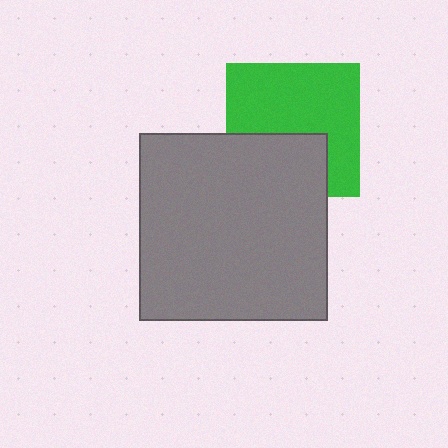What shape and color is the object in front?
The object in front is a gray square.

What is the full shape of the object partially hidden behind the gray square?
The partially hidden object is a green square.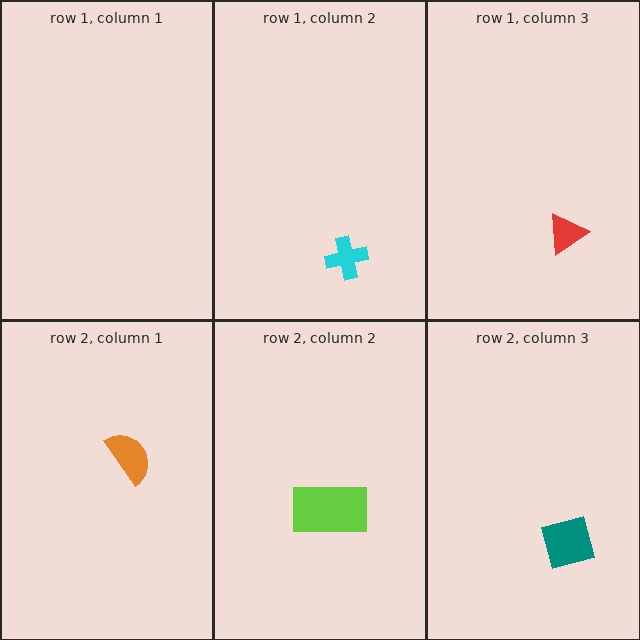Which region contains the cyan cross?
The row 1, column 2 region.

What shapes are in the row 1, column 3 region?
The red triangle.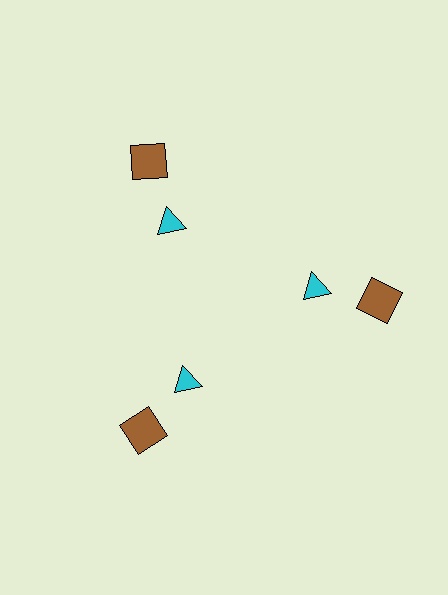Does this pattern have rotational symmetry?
Yes, this pattern has 3-fold rotational symmetry. It looks the same after rotating 120 degrees around the center.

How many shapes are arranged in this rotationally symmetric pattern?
There are 6 shapes, arranged in 3 groups of 2.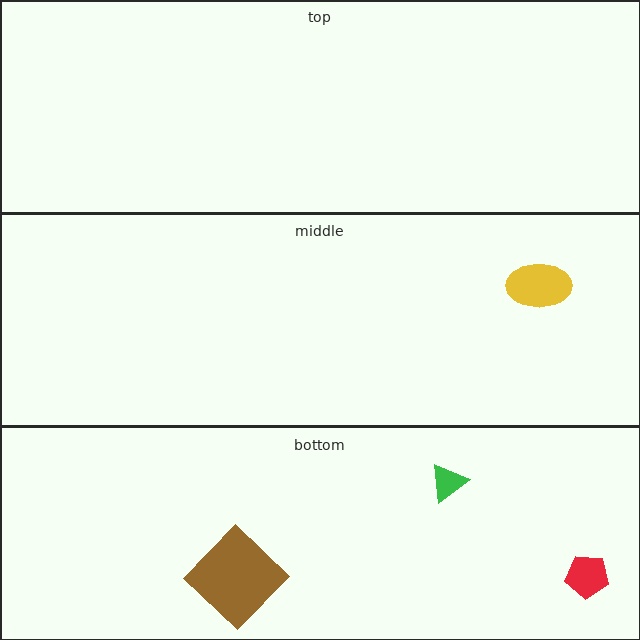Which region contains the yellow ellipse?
The middle region.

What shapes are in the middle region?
The yellow ellipse.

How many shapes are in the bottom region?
3.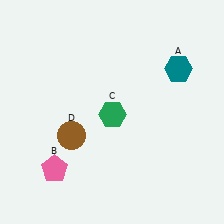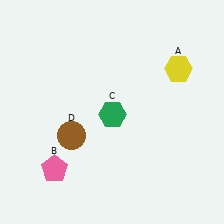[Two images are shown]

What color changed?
The hexagon (A) changed from teal in Image 1 to yellow in Image 2.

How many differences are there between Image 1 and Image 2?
There is 1 difference between the two images.